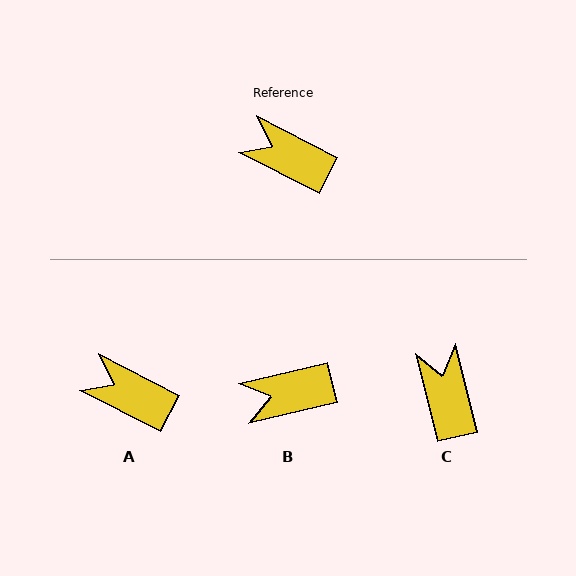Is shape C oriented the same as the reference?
No, it is off by about 49 degrees.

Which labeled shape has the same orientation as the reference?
A.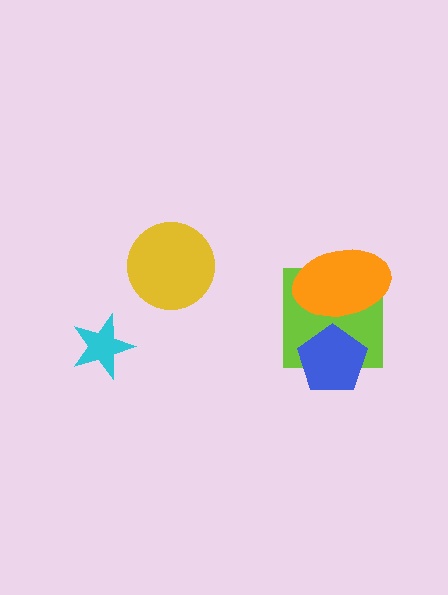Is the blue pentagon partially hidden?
Yes, it is partially covered by another shape.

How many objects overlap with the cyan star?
0 objects overlap with the cyan star.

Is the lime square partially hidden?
Yes, it is partially covered by another shape.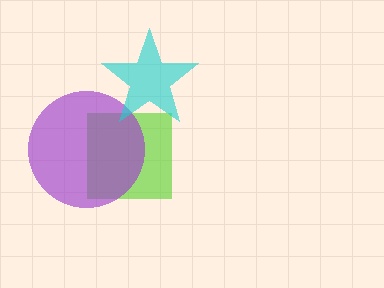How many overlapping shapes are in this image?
There are 3 overlapping shapes in the image.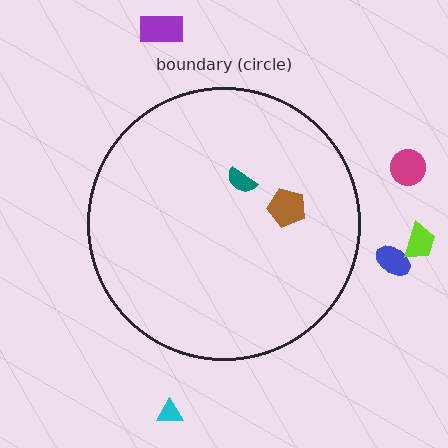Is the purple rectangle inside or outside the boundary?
Outside.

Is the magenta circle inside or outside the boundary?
Outside.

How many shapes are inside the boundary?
2 inside, 5 outside.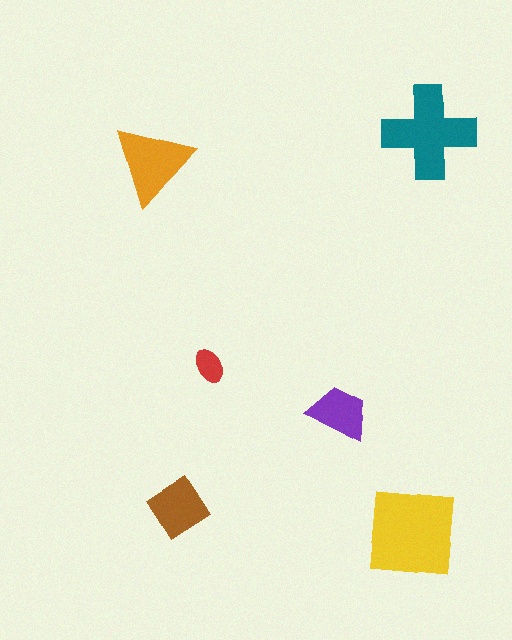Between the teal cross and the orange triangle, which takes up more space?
The teal cross.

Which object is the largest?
The yellow square.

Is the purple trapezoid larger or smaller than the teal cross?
Smaller.